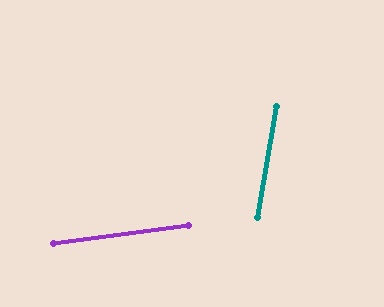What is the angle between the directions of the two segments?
Approximately 73 degrees.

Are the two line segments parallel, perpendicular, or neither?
Neither parallel nor perpendicular — they differ by about 73°.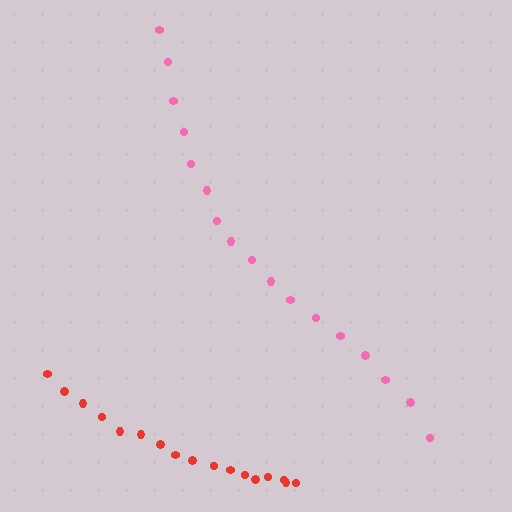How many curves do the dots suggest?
There are 2 distinct paths.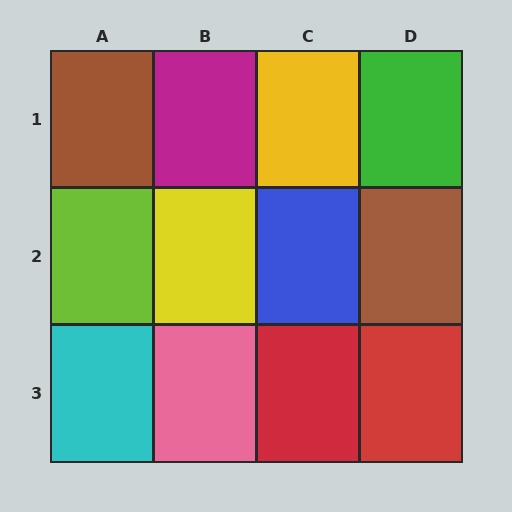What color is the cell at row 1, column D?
Green.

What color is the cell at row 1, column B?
Magenta.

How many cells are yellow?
2 cells are yellow.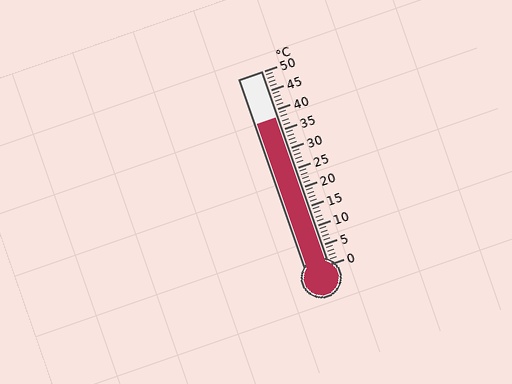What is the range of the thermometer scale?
The thermometer scale ranges from 0°C to 50°C.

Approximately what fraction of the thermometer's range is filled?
The thermometer is filled to approximately 75% of its range.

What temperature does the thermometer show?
The thermometer shows approximately 38°C.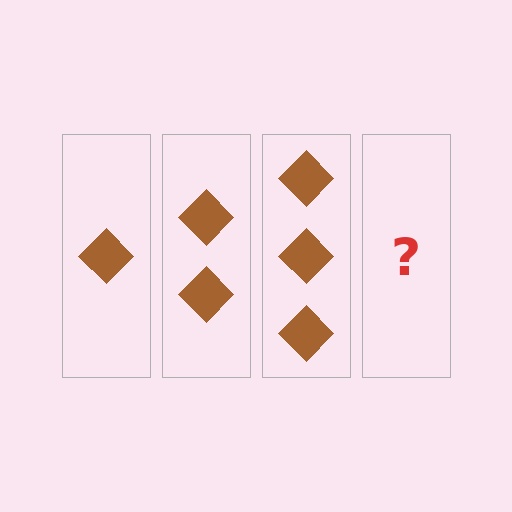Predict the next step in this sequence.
The next step is 4 diamonds.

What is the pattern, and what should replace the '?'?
The pattern is that each step adds one more diamond. The '?' should be 4 diamonds.